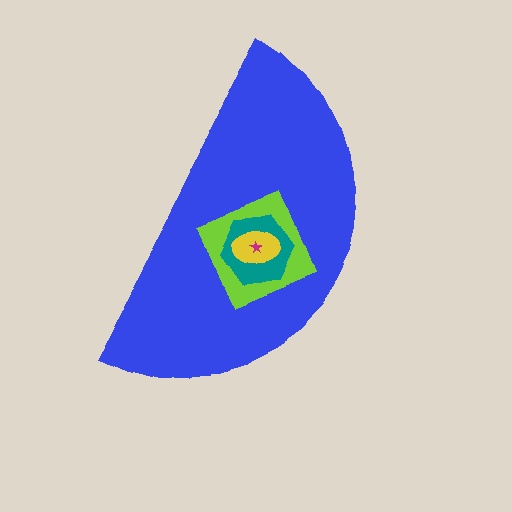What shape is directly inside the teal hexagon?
The yellow ellipse.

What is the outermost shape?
The blue semicircle.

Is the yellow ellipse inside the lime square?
Yes.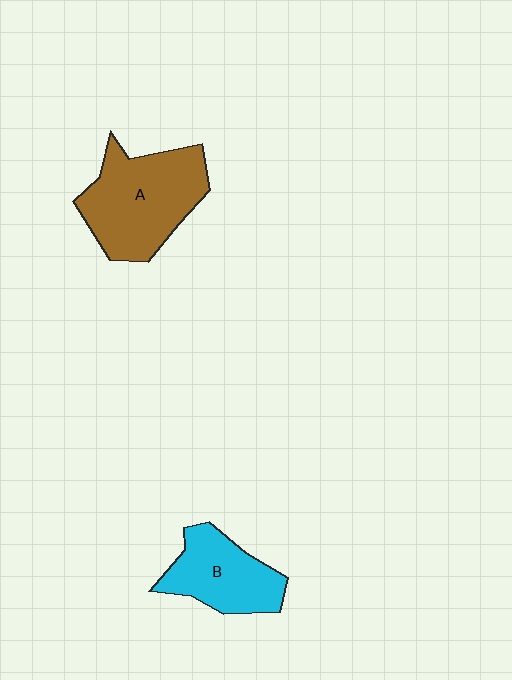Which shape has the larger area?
Shape A (brown).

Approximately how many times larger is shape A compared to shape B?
Approximately 1.5 times.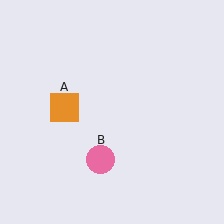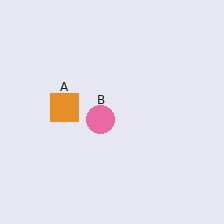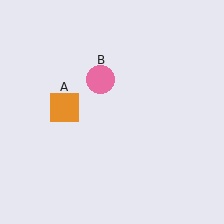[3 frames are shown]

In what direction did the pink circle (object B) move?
The pink circle (object B) moved up.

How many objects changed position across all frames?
1 object changed position: pink circle (object B).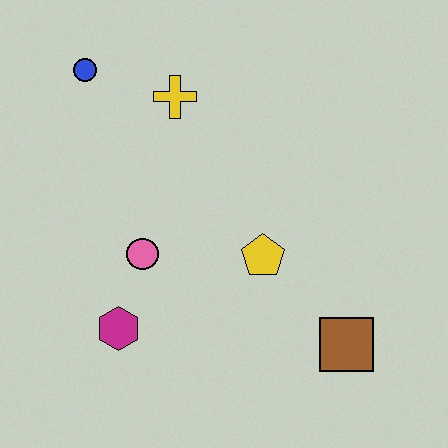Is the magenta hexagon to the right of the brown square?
No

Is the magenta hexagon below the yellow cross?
Yes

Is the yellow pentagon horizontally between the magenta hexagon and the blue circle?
No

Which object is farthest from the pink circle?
The brown square is farthest from the pink circle.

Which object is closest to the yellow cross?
The blue circle is closest to the yellow cross.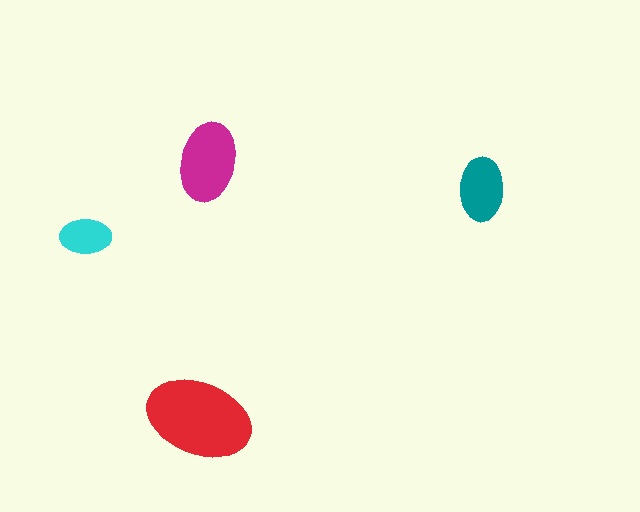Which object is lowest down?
The red ellipse is bottommost.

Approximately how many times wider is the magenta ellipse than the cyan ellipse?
About 1.5 times wider.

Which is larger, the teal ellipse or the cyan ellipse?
The teal one.